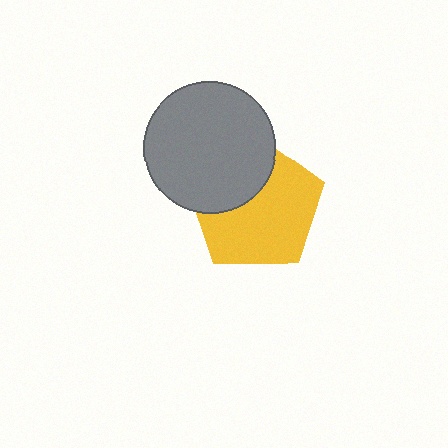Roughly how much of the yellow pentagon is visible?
Most of it is visible (roughly 65%).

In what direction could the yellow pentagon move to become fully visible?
The yellow pentagon could move toward the lower-right. That would shift it out from behind the gray circle entirely.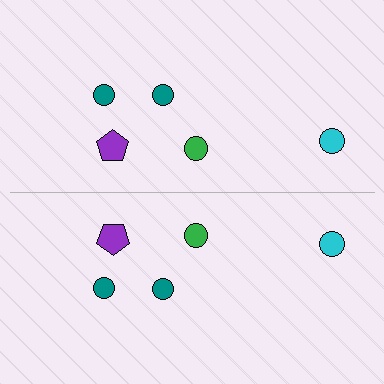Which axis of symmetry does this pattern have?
The pattern has a horizontal axis of symmetry running through the center of the image.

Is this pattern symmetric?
Yes, this pattern has bilateral (reflection) symmetry.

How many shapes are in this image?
There are 10 shapes in this image.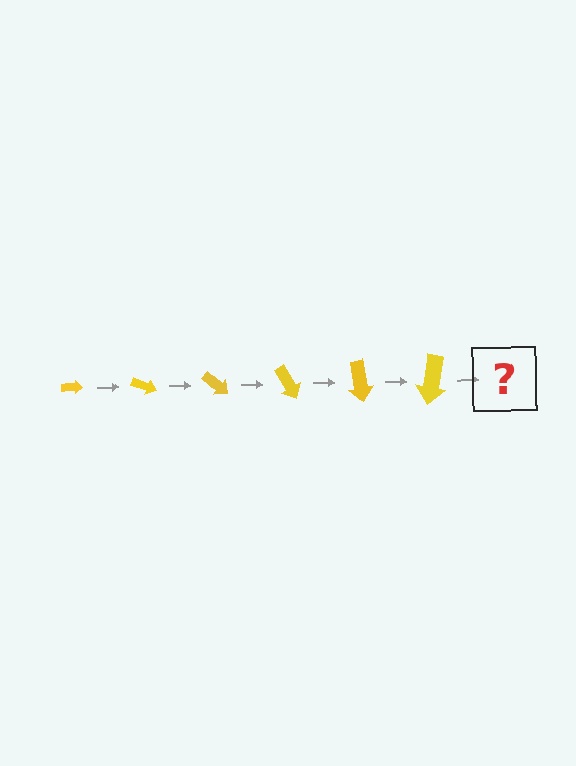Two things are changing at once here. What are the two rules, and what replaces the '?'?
The two rules are that the arrow grows larger each step and it rotates 20 degrees each step. The '?' should be an arrow, larger than the previous one and rotated 120 degrees from the start.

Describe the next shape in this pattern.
It should be an arrow, larger than the previous one and rotated 120 degrees from the start.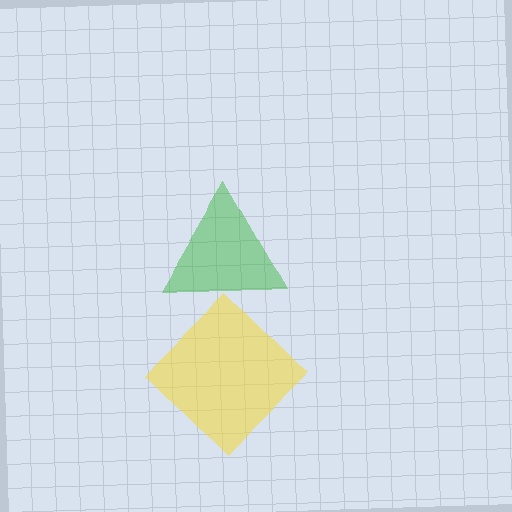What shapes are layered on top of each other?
The layered shapes are: a green triangle, a yellow diamond.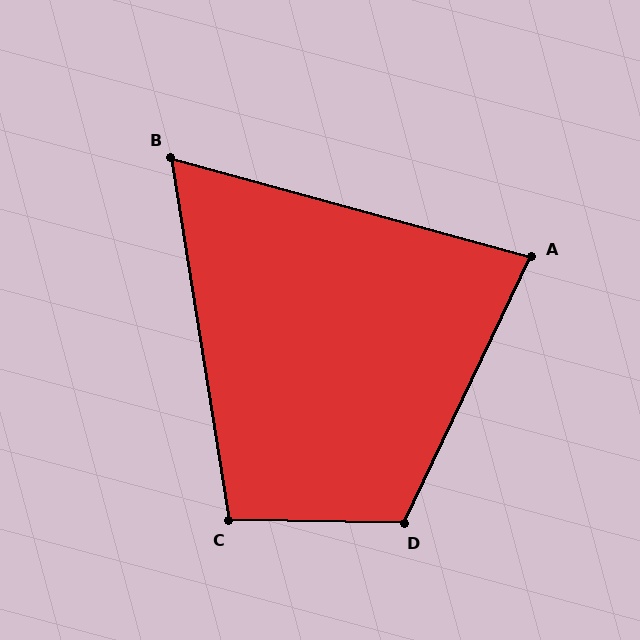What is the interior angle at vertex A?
Approximately 80 degrees (acute).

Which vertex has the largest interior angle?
D, at approximately 114 degrees.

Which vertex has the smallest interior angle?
B, at approximately 66 degrees.